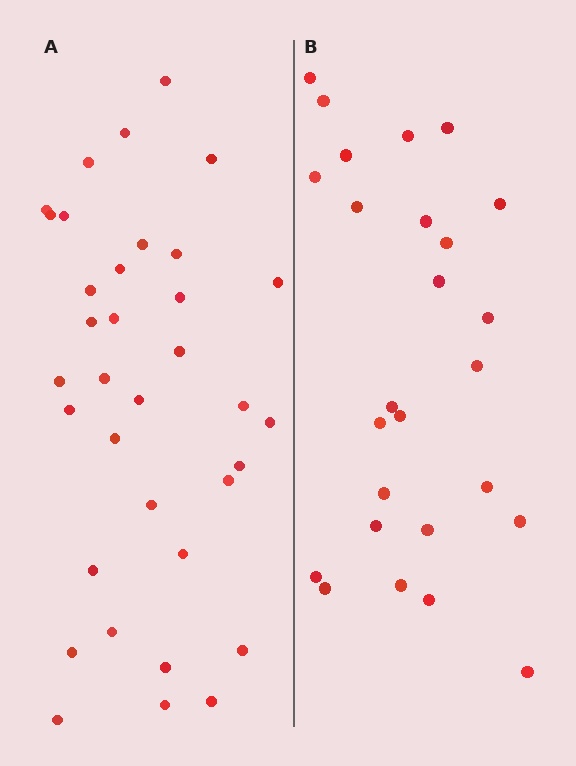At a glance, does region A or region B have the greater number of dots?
Region A (the left region) has more dots.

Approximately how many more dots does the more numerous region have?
Region A has roughly 8 or so more dots than region B.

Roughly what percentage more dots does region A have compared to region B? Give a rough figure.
About 35% more.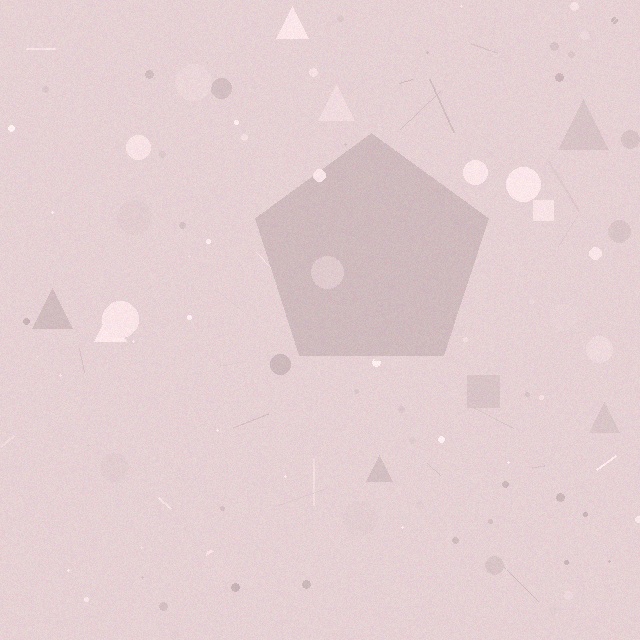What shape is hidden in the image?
A pentagon is hidden in the image.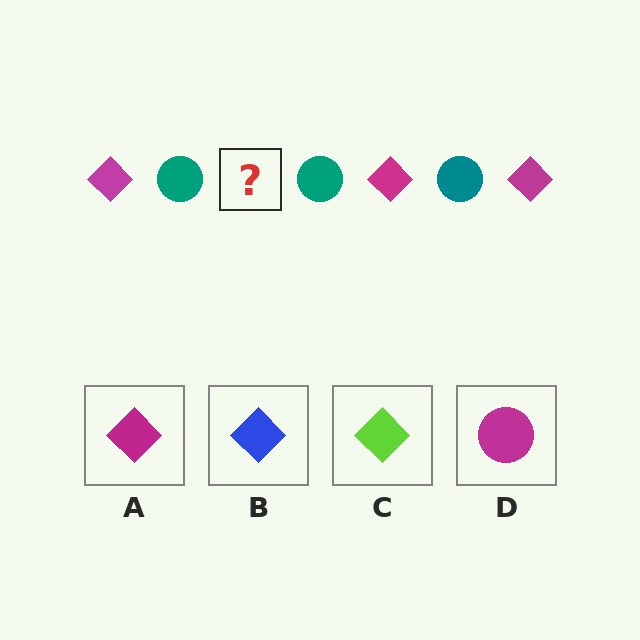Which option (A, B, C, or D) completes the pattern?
A.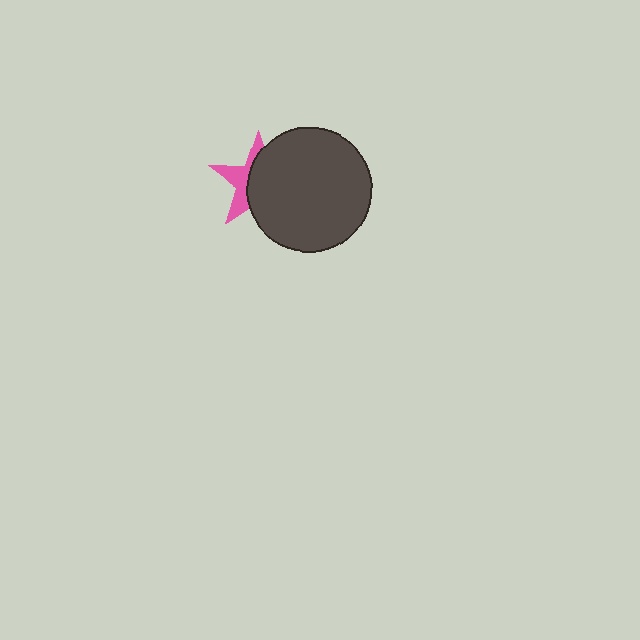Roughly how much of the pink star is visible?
A small part of it is visible (roughly 40%).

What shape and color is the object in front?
The object in front is a dark gray circle.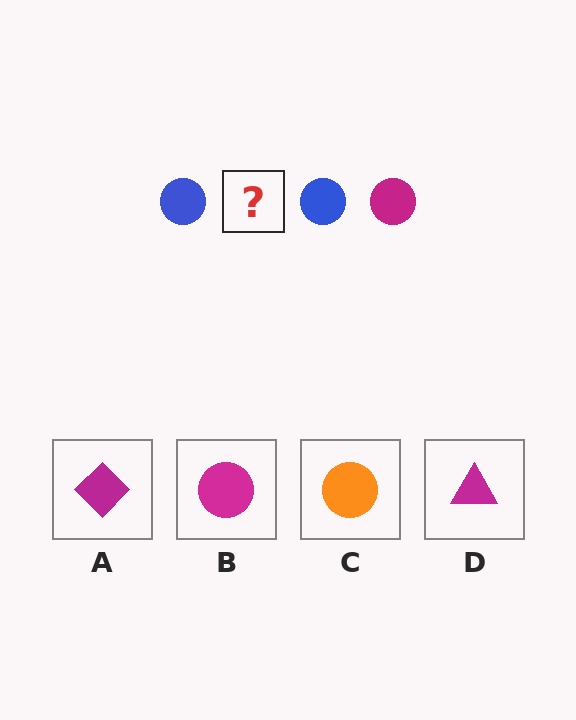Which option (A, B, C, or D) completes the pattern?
B.